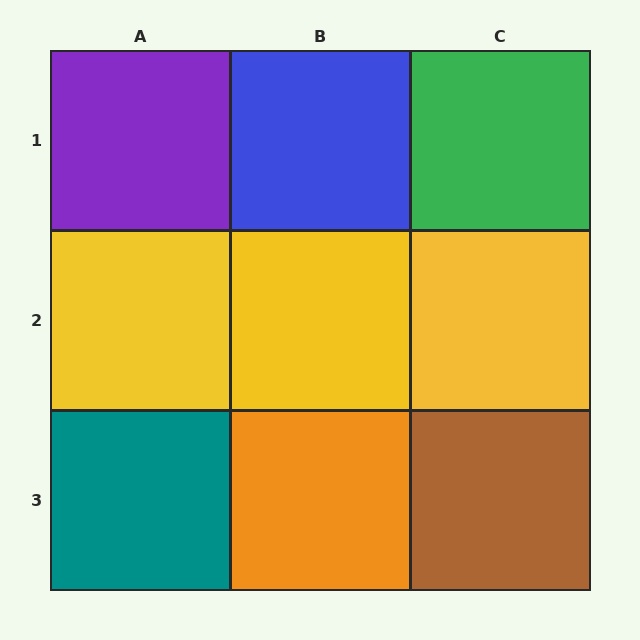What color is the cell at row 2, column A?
Yellow.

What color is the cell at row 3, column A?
Teal.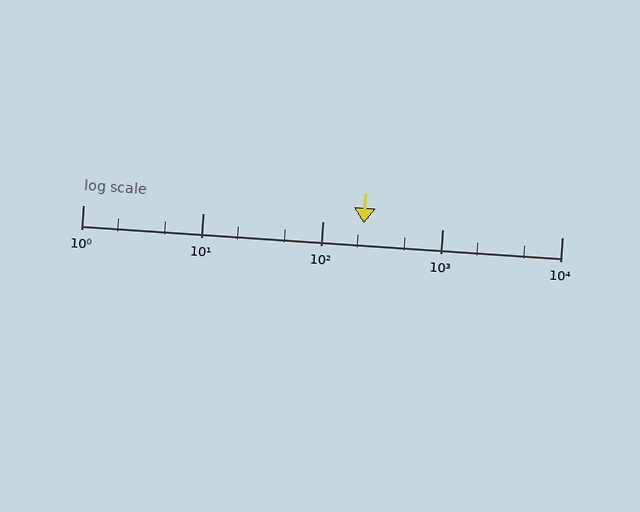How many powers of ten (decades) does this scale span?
The scale spans 4 decades, from 1 to 10000.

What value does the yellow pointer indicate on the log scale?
The pointer indicates approximately 220.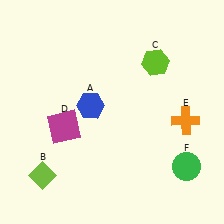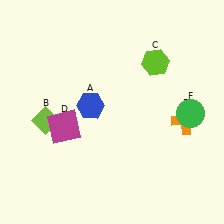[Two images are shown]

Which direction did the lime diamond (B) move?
The lime diamond (B) moved up.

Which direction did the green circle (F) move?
The green circle (F) moved up.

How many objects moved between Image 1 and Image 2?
2 objects moved between the two images.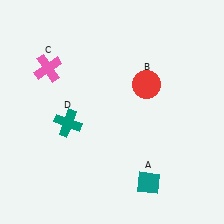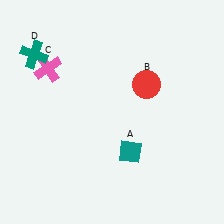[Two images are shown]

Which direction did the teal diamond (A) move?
The teal diamond (A) moved up.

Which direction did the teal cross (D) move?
The teal cross (D) moved up.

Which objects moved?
The objects that moved are: the teal diamond (A), the teal cross (D).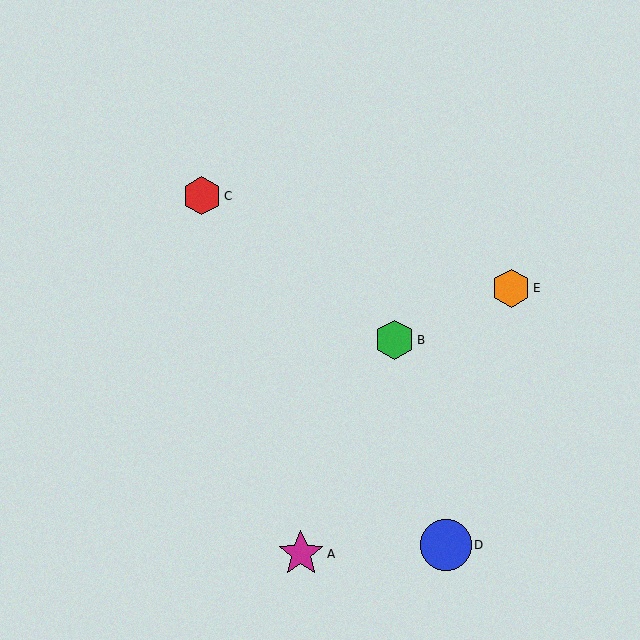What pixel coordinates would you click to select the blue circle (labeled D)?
Click at (446, 545) to select the blue circle D.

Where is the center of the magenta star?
The center of the magenta star is at (301, 554).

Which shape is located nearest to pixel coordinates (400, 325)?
The green hexagon (labeled B) at (394, 340) is nearest to that location.